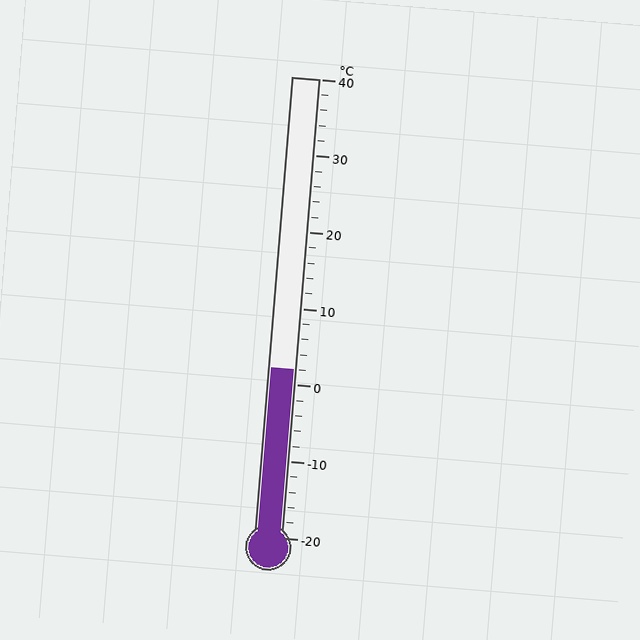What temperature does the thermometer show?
The thermometer shows approximately 2°C.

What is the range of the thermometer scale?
The thermometer scale ranges from -20°C to 40°C.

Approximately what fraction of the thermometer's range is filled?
The thermometer is filled to approximately 35% of its range.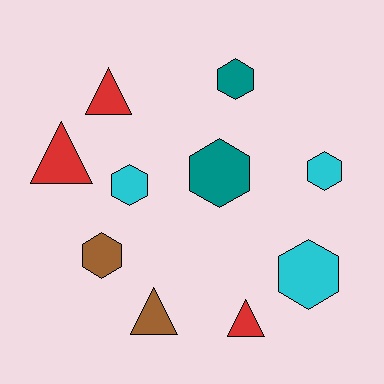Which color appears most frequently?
Red, with 3 objects.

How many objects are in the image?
There are 10 objects.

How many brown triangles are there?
There is 1 brown triangle.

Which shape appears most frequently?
Hexagon, with 6 objects.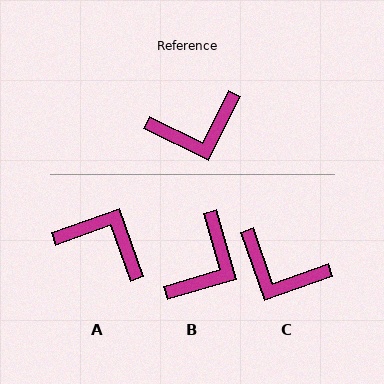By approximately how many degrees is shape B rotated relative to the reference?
Approximately 42 degrees counter-clockwise.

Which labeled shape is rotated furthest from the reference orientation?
A, about 136 degrees away.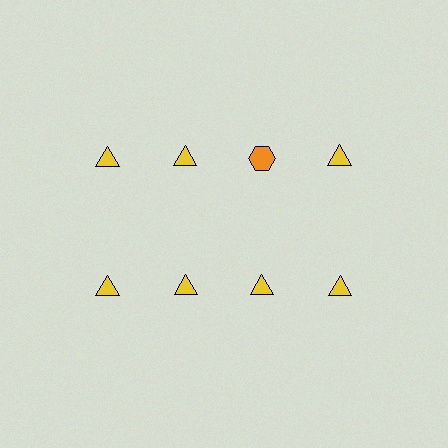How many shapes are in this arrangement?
There are 8 shapes arranged in a grid pattern.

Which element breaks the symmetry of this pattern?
The orange hexagon in the top row, center column breaks the symmetry. All other shapes are yellow triangles.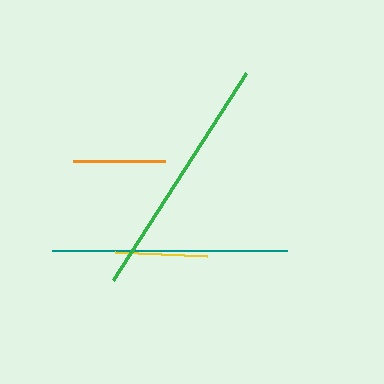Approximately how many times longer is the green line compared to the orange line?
The green line is approximately 2.7 times the length of the orange line.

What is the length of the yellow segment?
The yellow segment is approximately 91 pixels long.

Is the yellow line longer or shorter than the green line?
The green line is longer than the yellow line.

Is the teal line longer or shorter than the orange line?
The teal line is longer than the orange line.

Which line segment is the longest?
The green line is the longest at approximately 246 pixels.